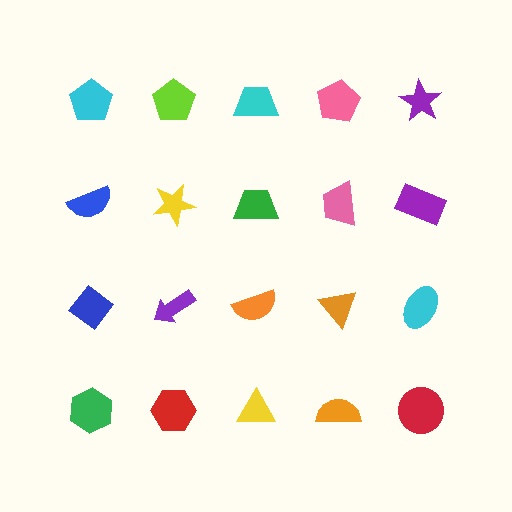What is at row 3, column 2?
A purple arrow.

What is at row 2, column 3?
A green trapezoid.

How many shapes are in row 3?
5 shapes.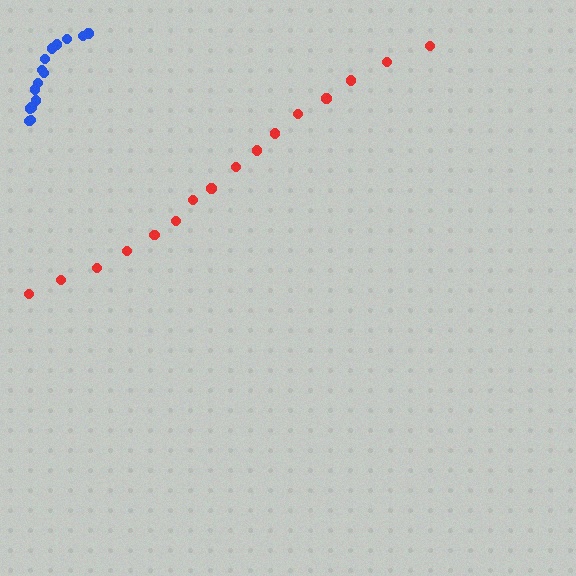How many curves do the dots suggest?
There are 2 distinct paths.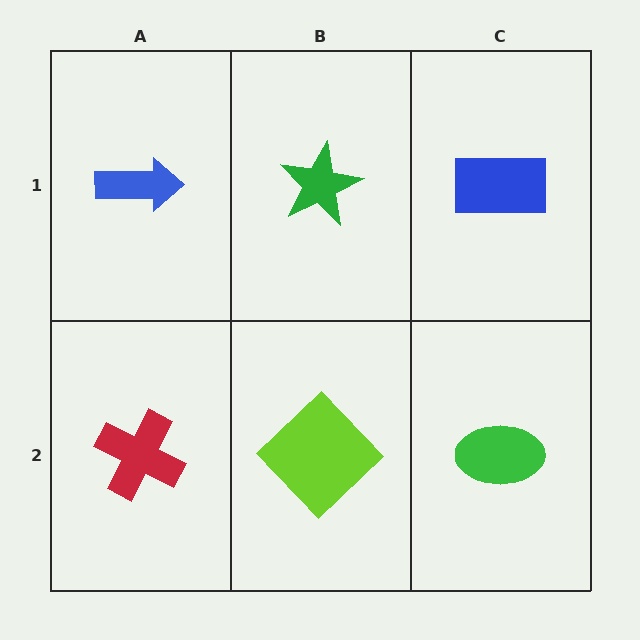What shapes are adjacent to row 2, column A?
A blue arrow (row 1, column A), a lime diamond (row 2, column B).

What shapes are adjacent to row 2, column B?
A green star (row 1, column B), a red cross (row 2, column A), a green ellipse (row 2, column C).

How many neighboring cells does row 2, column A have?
2.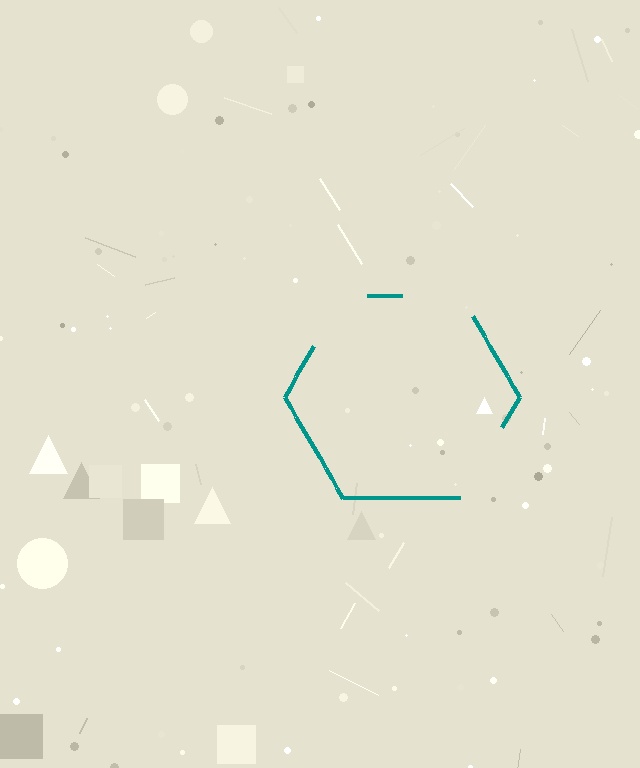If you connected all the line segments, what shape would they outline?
They would outline a hexagon.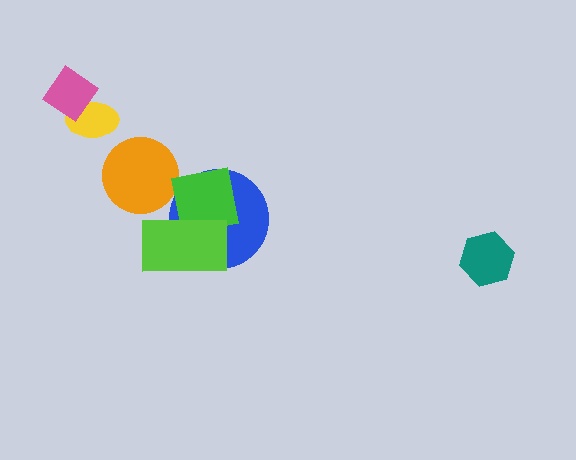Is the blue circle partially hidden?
Yes, it is partially covered by another shape.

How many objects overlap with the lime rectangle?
2 objects overlap with the lime rectangle.